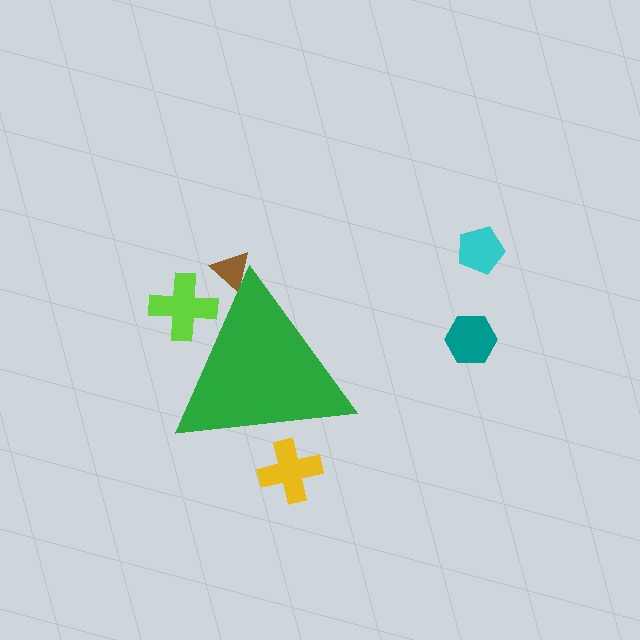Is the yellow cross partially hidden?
Yes, the yellow cross is partially hidden behind the green triangle.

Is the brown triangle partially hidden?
Yes, the brown triangle is partially hidden behind the green triangle.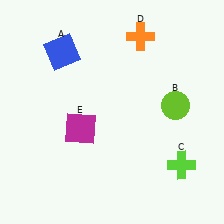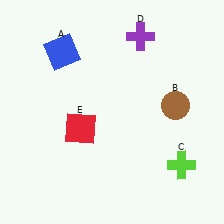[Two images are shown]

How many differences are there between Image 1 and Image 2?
There are 3 differences between the two images.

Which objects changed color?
B changed from lime to brown. D changed from orange to purple. E changed from magenta to red.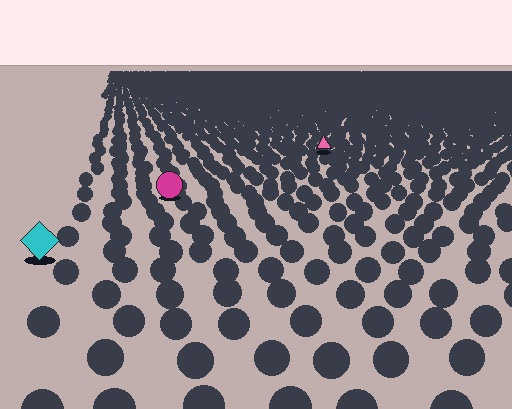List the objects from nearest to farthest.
From nearest to farthest: the cyan diamond, the magenta circle, the pink triangle.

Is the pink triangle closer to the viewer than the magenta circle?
No. The magenta circle is closer — you can tell from the texture gradient: the ground texture is coarser near it.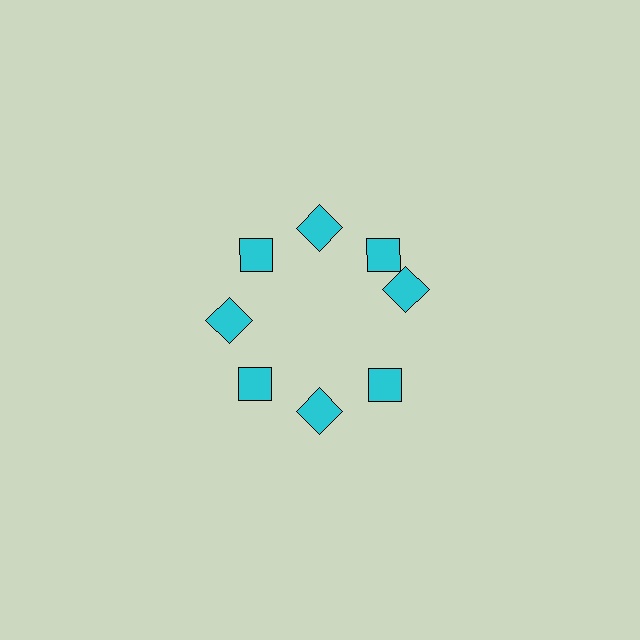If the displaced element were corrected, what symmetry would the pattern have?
It would have 8-fold rotational symmetry — the pattern would map onto itself every 45 degrees.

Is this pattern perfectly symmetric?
No. The 8 cyan diamonds are arranged in a ring, but one element near the 3 o'clock position is rotated out of alignment along the ring, breaking the 8-fold rotational symmetry.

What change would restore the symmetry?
The symmetry would be restored by rotating it back into even spacing with its neighbors so that all 8 diamonds sit at equal angles and equal distance from the center.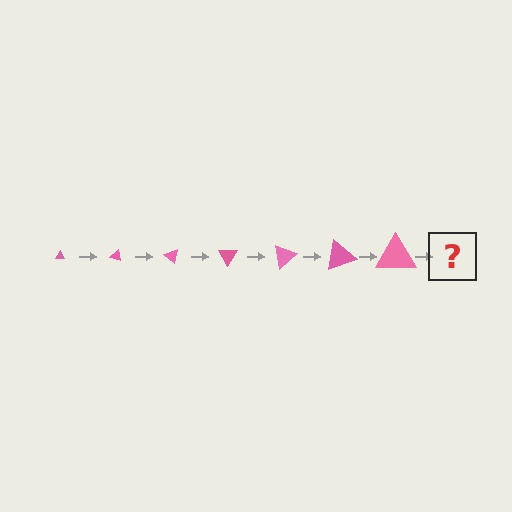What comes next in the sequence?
The next element should be a triangle, larger than the previous one and rotated 140 degrees from the start.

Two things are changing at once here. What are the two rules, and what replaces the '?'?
The two rules are that the triangle grows larger each step and it rotates 20 degrees each step. The '?' should be a triangle, larger than the previous one and rotated 140 degrees from the start.